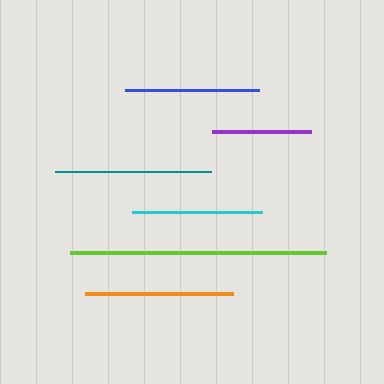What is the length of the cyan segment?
The cyan segment is approximately 131 pixels long.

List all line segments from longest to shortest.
From longest to shortest: lime, teal, orange, blue, cyan, purple.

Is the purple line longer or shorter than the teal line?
The teal line is longer than the purple line.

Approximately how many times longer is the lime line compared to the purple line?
The lime line is approximately 2.6 times the length of the purple line.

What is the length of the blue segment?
The blue segment is approximately 133 pixels long.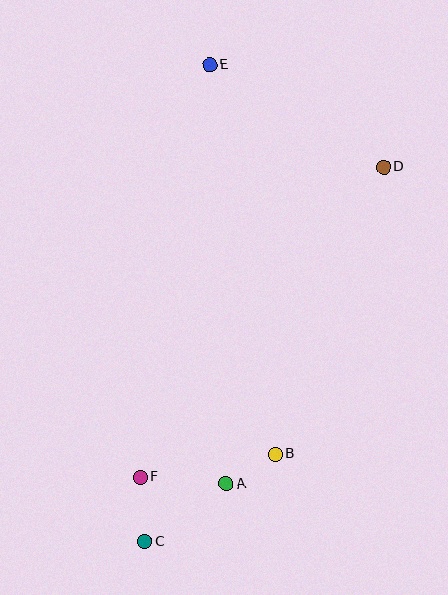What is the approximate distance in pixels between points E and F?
The distance between E and F is approximately 418 pixels.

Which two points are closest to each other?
Points A and B are closest to each other.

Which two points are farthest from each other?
Points C and E are farthest from each other.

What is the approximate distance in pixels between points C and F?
The distance between C and F is approximately 64 pixels.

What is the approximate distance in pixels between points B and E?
The distance between B and E is approximately 395 pixels.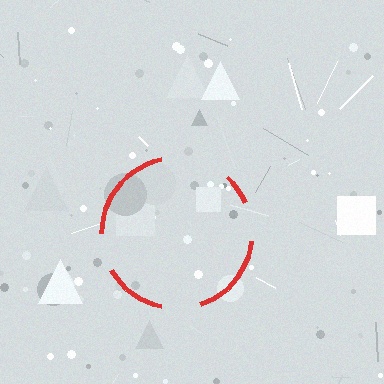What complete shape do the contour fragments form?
The contour fragments form a circle.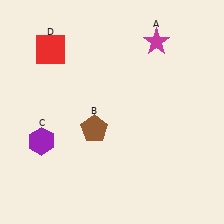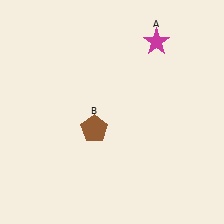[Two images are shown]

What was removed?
The purple hexagon (C), the red square (D) were removed in Image 2.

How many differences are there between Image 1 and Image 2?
There are 2 differences between the two images.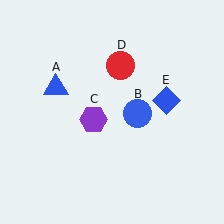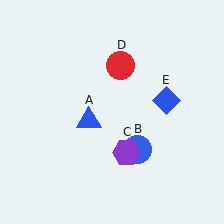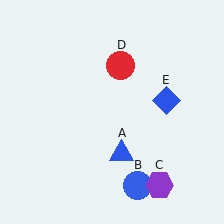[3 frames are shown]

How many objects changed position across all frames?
3 objects changed position: blue triangle (object A), blue circle (object B), purple hexagon (object C).